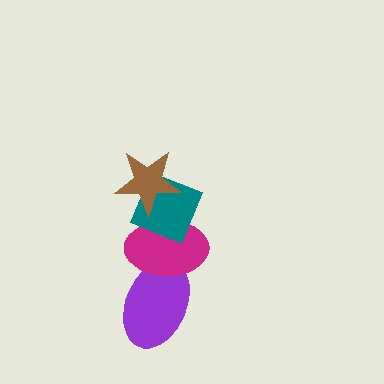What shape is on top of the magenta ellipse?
The teal diamond is on top of the magenta ellipse.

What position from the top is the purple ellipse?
The purple ellipse is 4th from the top.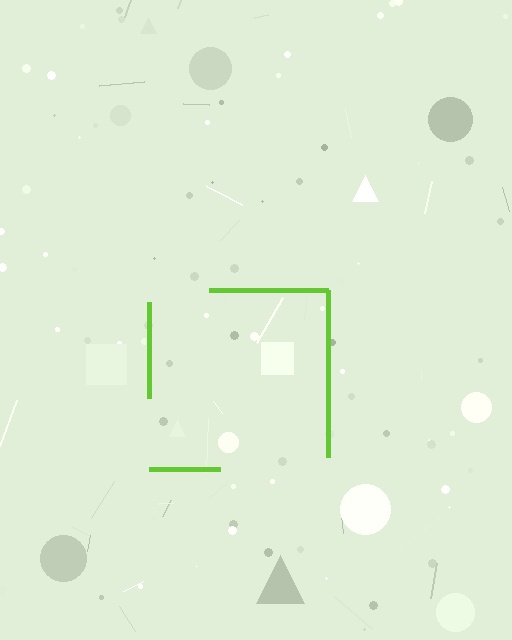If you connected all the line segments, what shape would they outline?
They would outline a square.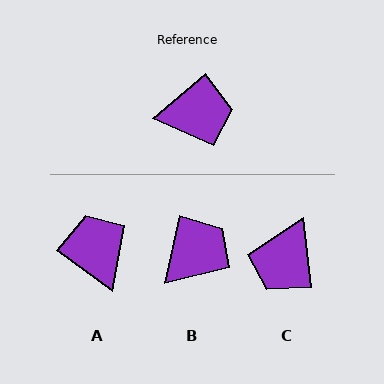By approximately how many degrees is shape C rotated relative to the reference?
Approximately 124 degrees clockwise.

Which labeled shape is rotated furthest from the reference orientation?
C, about 124 degrees away.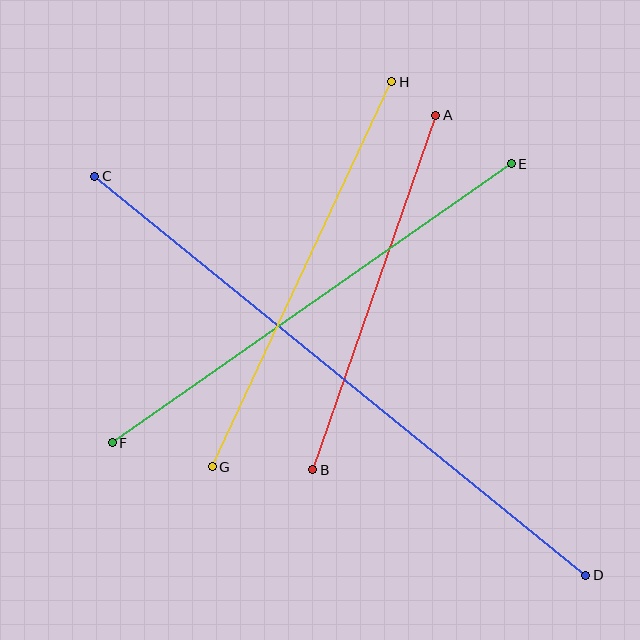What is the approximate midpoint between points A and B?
The midpoint is at approximately (374, 292) pixels.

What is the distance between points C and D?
The distance is approximately 633 pixels.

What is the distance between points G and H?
The distance is approximately 425 pixels.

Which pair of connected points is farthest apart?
Points C and D are farthest apart.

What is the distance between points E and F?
The distance is approximately 487 pixels.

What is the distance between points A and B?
The distance is approximately 375 pixels.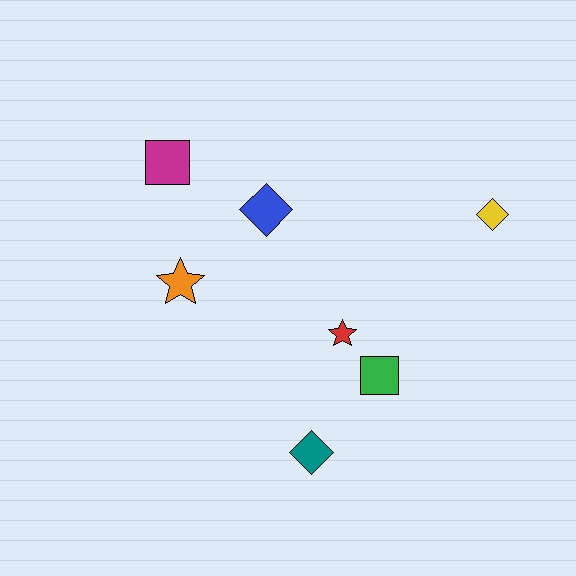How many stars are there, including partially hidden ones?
There are 2 stars.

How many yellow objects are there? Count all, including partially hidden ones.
There is 1 yellow object.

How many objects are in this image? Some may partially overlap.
There are 7 objects.